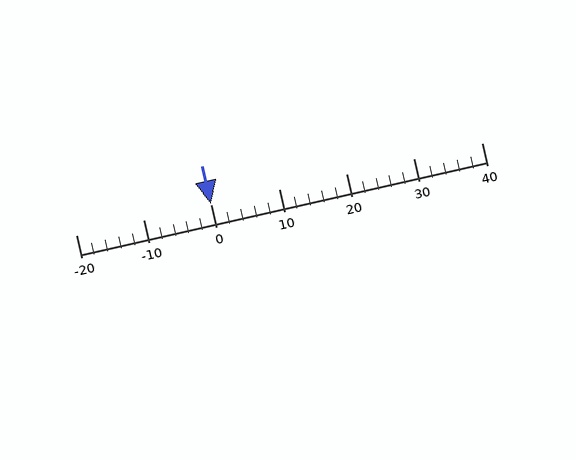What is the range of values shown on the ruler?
The ruler shows values from -20 to 40.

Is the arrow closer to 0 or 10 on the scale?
The arrow is closer to 0.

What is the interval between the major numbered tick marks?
The major tick marks are spaced 10 units apart.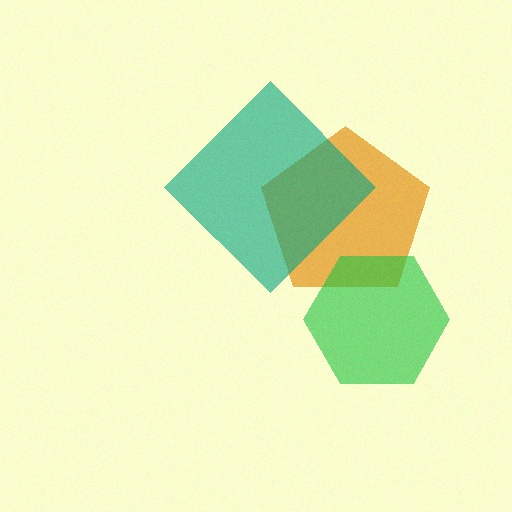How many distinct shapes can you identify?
There are 3 distinct shapes: an orange pentagon, a teal diamond, a green hexagon.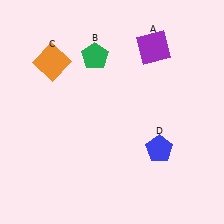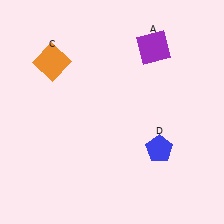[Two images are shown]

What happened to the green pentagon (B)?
The green pentagon (B) was removed in Image 2. It was in the top-left area of Image 1.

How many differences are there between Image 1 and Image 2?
There is 1 difference between the two images.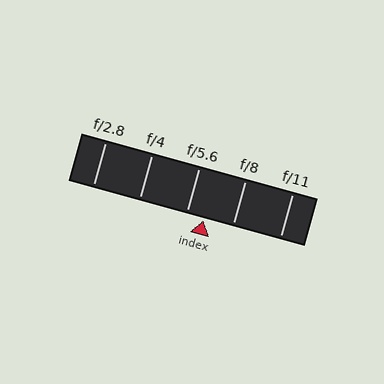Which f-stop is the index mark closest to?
The index mark is closest to f/5.6.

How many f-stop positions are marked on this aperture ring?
There are 5 f-stop positions marked.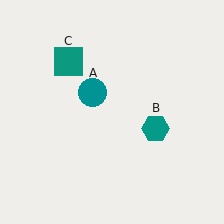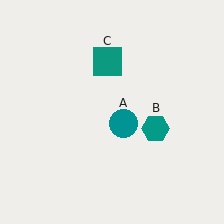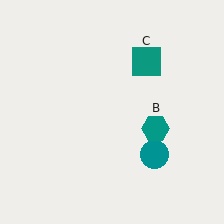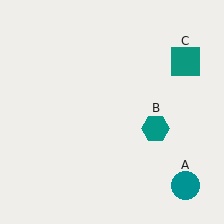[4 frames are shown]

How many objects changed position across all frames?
2 objects changed position: teal circle (object A), teal square (object C).